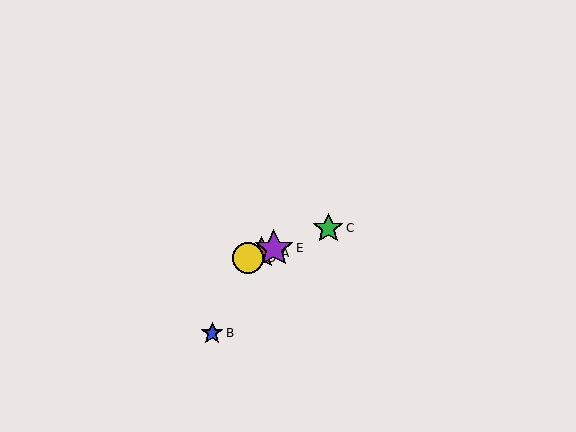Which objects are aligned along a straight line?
Objects A, C, D, E are aligned along a straight line.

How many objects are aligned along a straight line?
4 objects (A, C, D, E) are aligned along a straight line.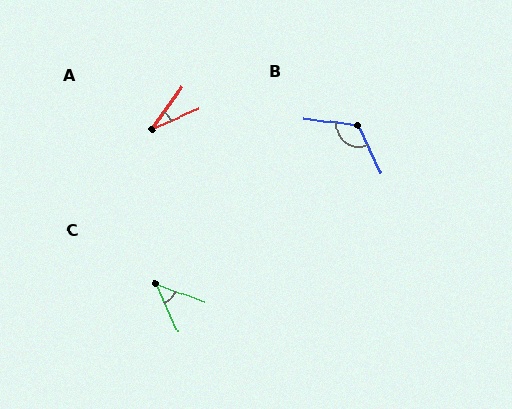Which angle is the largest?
B, at approximately 123 degrees.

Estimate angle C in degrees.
Approximately 44 degrees.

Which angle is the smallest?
A, at approximately 31 degrees.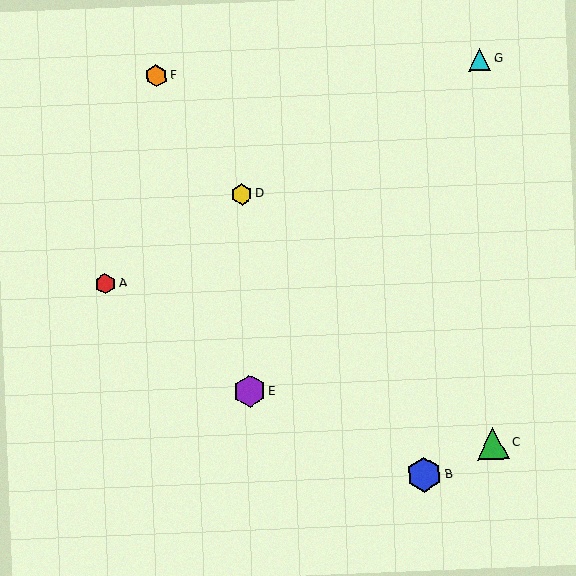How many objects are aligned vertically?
2 objects (D, E) are aligned vertically.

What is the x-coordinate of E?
Object E is at x≈249.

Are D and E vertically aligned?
Yes, both are at x≈242.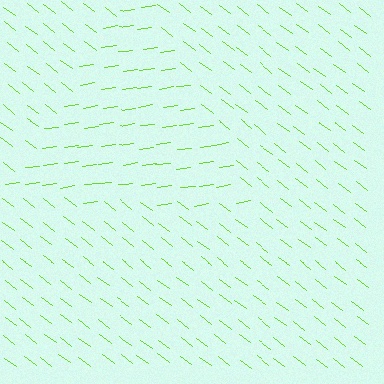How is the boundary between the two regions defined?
The boundary is defined purely by a change in line orientation (approximately 45 degrees difference). All lines are the same color and thickness.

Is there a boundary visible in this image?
Yes, there is a texture boundary formed by a change in line orientation.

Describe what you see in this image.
The image is filled with small lime line segments. A triangle region in the image has lines oriented differently from the surrounding lines, creating a visible texture boundary.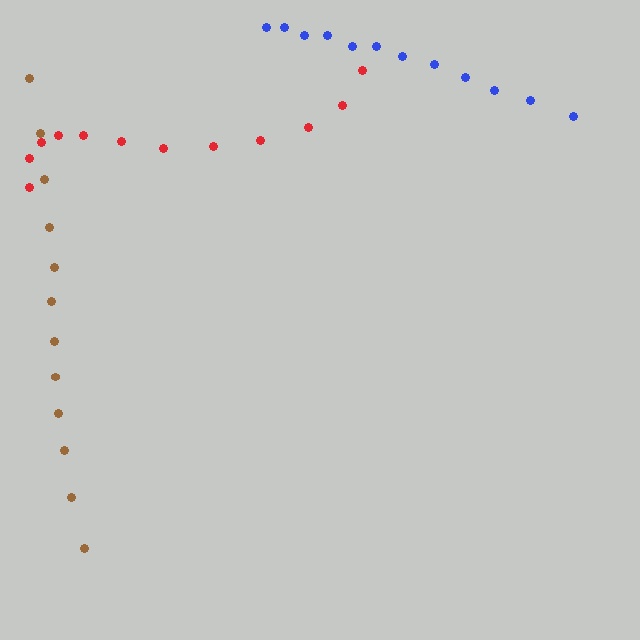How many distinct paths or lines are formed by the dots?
There are 3 distinct paths.